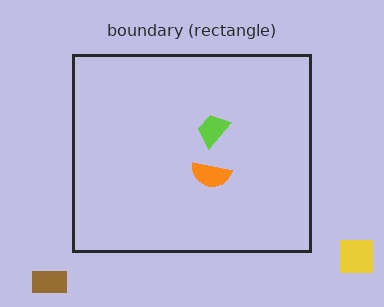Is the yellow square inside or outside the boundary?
Outside.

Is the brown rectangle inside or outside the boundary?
Outside.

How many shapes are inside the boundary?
2 inside, 2 outside.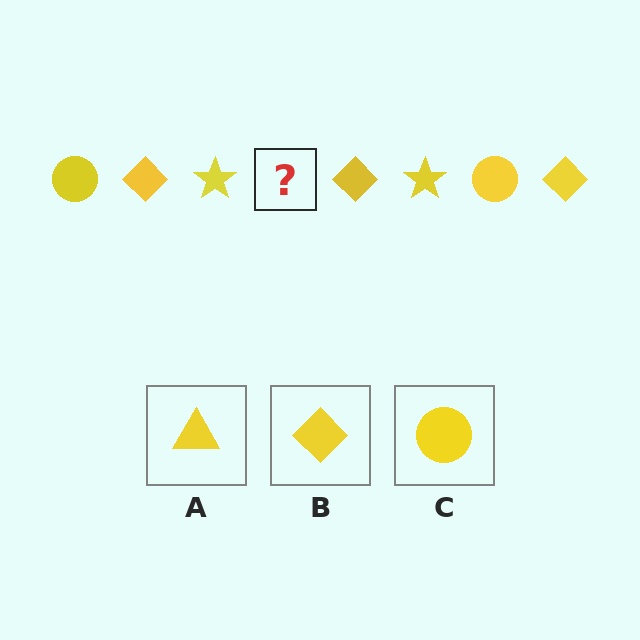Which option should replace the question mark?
Option C.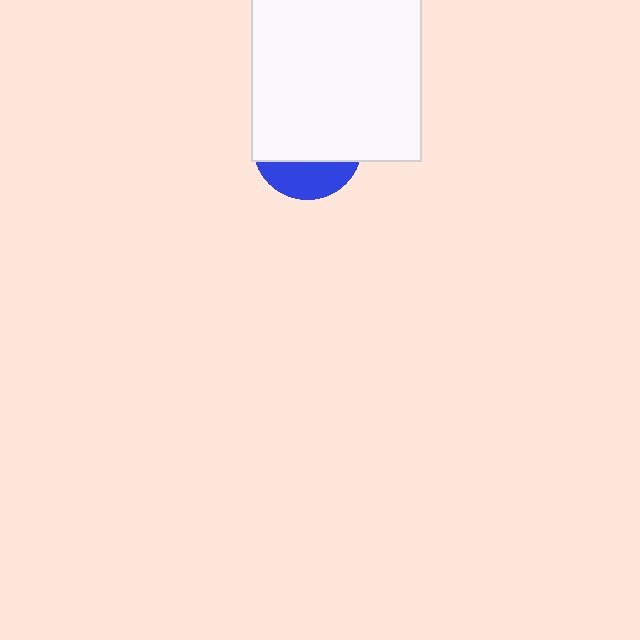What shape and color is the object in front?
The object in front is a white square.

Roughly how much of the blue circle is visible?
A small part of it is visible (roughly 32%).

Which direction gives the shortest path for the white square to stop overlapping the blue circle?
Moving up gives the shortest separation.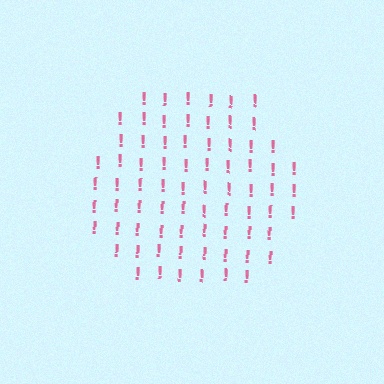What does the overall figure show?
The overall figure shows a hexagon.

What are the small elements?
The small elements are exclamation marks.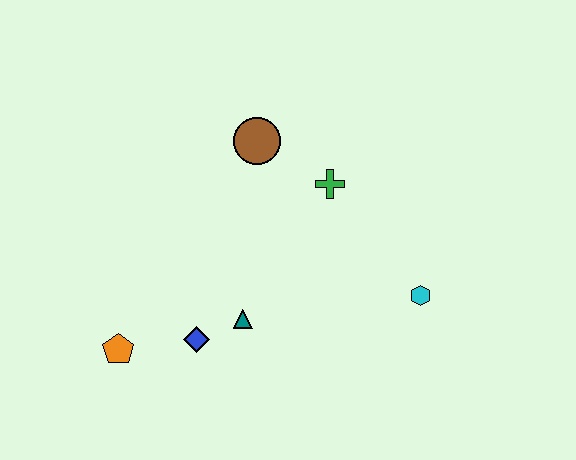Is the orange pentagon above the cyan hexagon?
No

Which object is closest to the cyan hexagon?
The green cross is closest to the cyan hexagon.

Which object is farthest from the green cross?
The orange pentagon is farthest from the green cross.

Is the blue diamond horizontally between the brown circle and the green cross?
No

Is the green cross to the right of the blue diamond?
Yes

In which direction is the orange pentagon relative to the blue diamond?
The orange pentagon is to the left of the blue diamond.